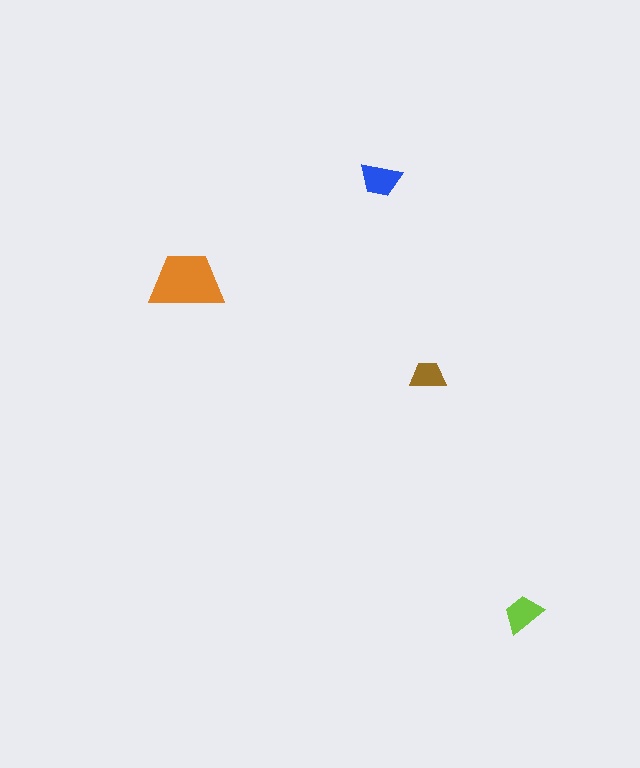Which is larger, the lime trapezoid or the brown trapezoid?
The lime one.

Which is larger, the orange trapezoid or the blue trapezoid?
The orange one.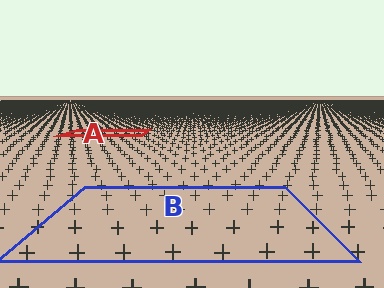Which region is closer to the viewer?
Region B is closer. The texture elements there are larger and more spread out.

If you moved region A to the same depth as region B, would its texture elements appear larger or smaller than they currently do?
They would appear larger. At a closer depth, the same texture elements are projected at a bigger on-screen size.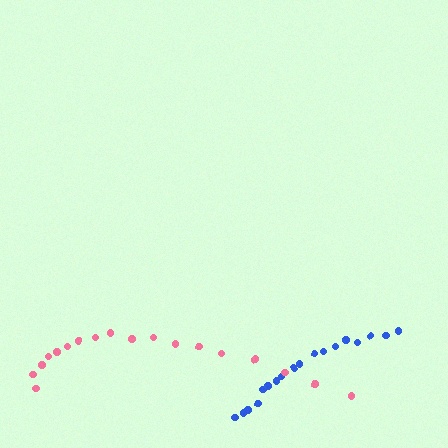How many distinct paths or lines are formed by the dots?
There are 2 distinct paths.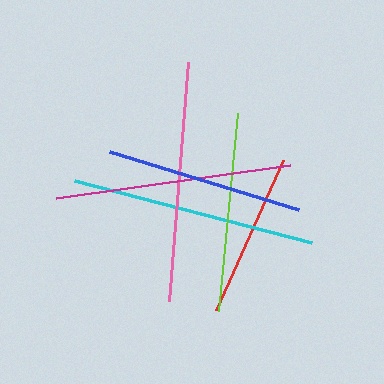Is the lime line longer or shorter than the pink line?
The pink line is longer than the lime line.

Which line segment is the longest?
The cyan line is the longest at approximately 245 pixels.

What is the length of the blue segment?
The blue segment is approximately 198 pixels long.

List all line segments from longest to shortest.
From longest to shortest: cyan, pink, magenta, lime, blue, red.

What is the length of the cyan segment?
The cyan segment is approximately 245 pixels long.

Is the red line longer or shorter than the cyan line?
The cyan line is longer than the red line.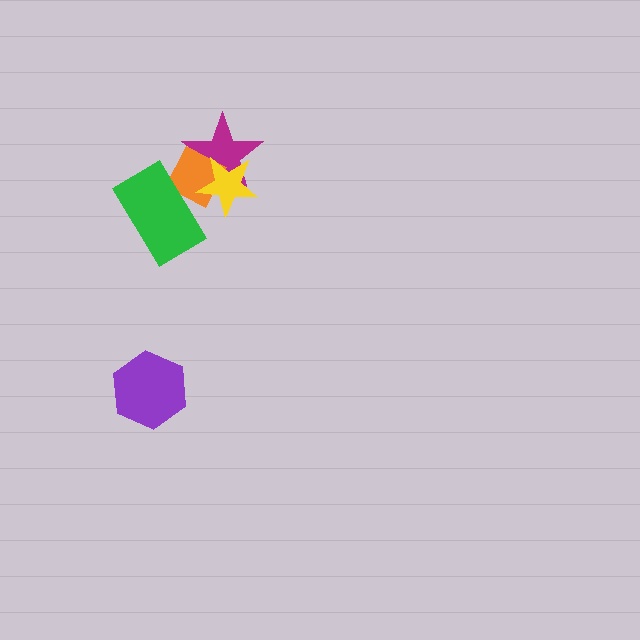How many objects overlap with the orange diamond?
3 objects overlap with the orange diamond.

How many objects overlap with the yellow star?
2 objects overlap with the yellow star.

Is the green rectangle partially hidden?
No, no other shape covers it.